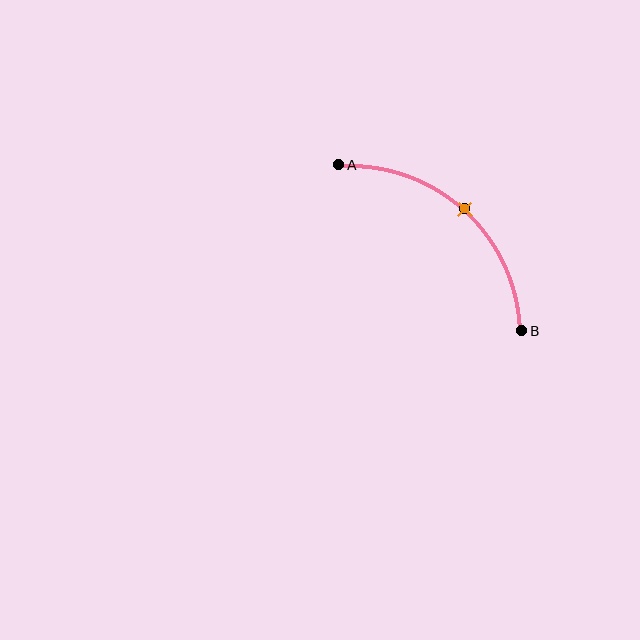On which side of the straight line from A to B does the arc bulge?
The arc bulges above and to the right of the straight line connecting A and B.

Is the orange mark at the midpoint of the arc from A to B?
Yes. The orange mark lies on the arc at equal arc-length from both A and B — it is the arc midpoint.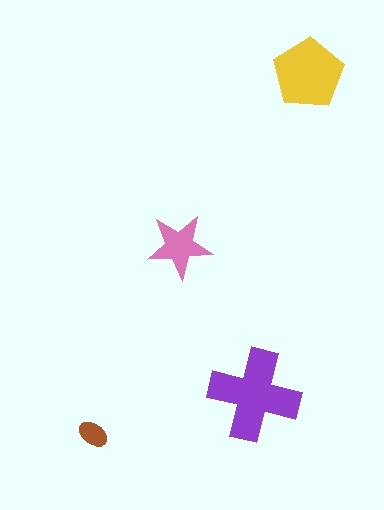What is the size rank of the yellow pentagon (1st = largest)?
2nd.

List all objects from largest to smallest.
The purple cross, the yellow pentagon, the pink star, the brown ellipse.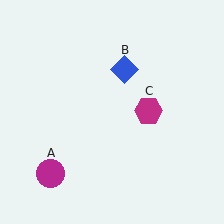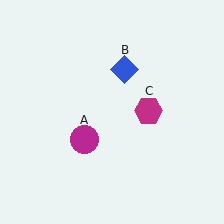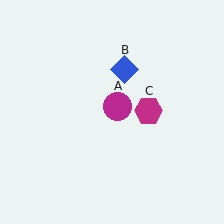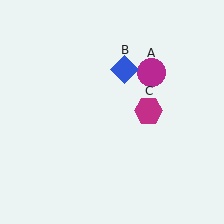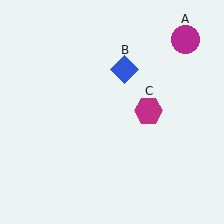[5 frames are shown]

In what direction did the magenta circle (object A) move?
The magenta circle (object A) moved up and to the right.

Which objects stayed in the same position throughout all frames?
Blue diamond (object B) and magenta hexagon (object C) remained stationary.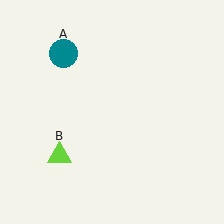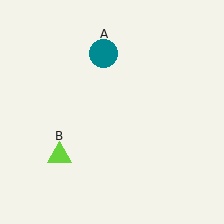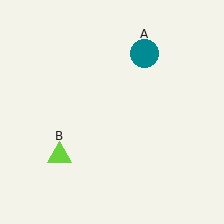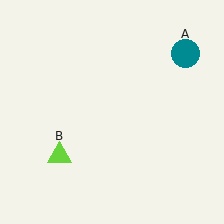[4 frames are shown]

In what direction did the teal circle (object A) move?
The teal circle (object A) moved right.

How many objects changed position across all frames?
1 object changed position: teal circle (object A).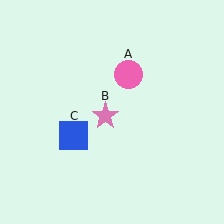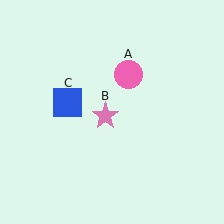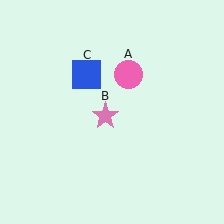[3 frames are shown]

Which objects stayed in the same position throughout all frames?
Pink circle (object A) and pink star (object B) remained stationary.